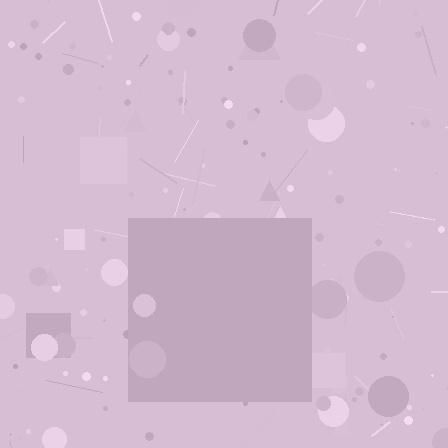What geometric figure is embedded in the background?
A square is embedded in the background.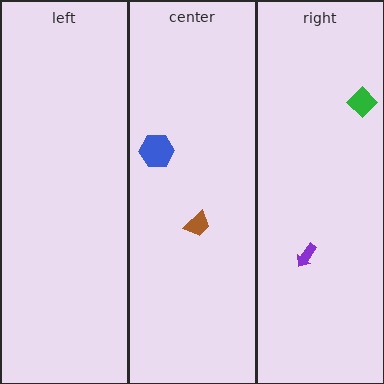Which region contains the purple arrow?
The right region.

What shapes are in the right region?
The green diamond, the purple arrow.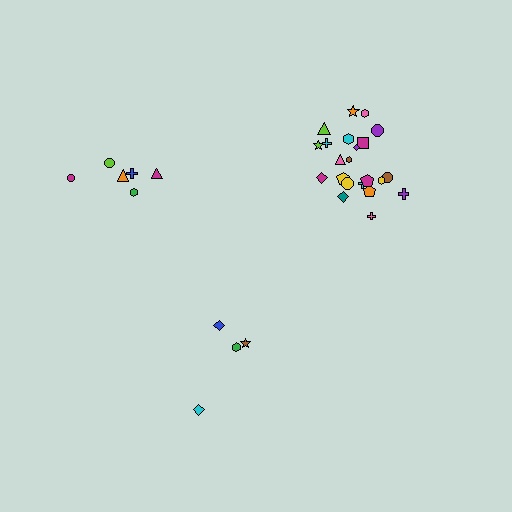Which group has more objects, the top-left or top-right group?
The top-right group.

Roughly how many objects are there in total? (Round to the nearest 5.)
Roughly 30 objects in total.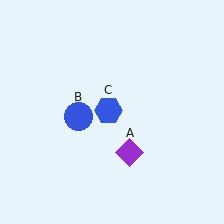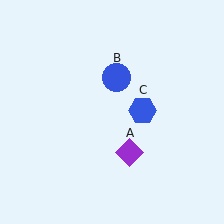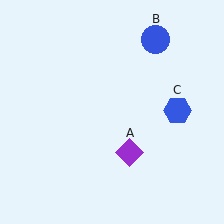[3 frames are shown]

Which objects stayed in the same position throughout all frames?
Purple diamond (object A) remained stationary.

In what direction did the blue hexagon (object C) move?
The blue hexagon (object C) moved right.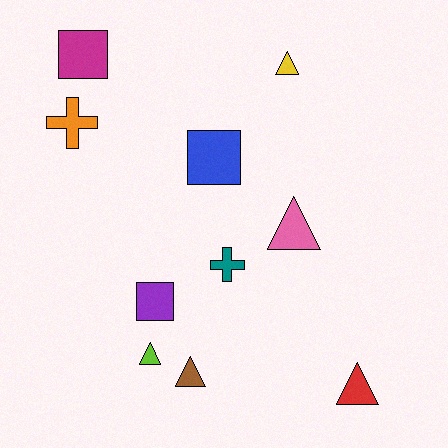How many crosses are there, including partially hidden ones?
There are 2 crosses.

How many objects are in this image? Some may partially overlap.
There are 10 objects.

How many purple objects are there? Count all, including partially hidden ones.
There is 1 purple object.